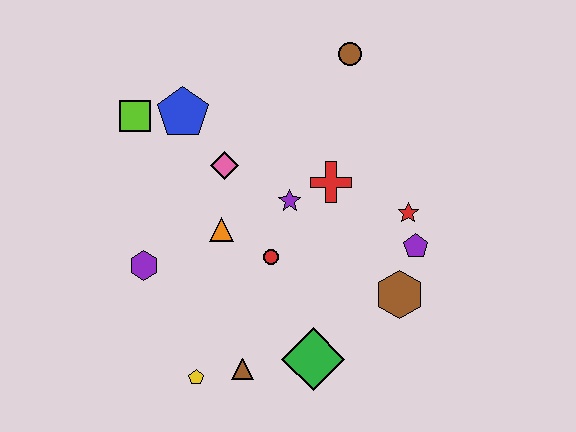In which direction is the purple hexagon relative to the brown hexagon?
The purple hexagon is to the left of the brown hexagon.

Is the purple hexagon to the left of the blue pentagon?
Yes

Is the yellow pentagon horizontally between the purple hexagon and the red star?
Yes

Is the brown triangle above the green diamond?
No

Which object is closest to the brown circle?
The red cross is closest to the brown circle.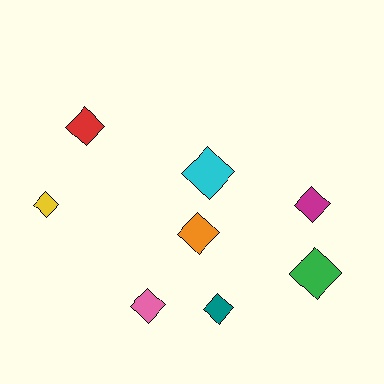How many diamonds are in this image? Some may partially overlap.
There are 8 diamonds.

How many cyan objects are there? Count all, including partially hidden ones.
There is 1 cyan object.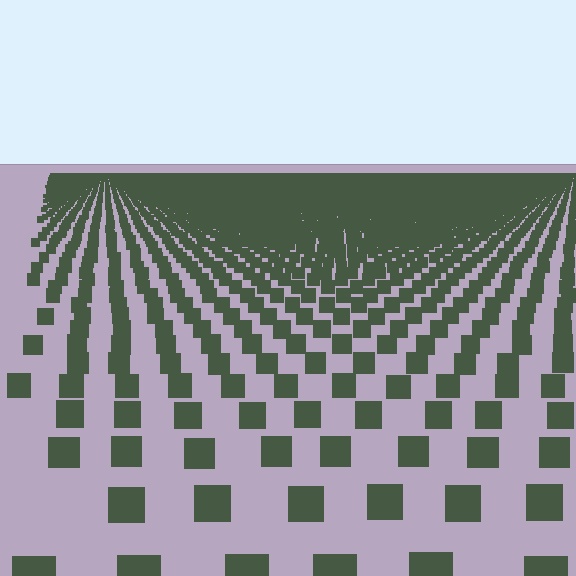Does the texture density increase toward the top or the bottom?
Density increases toward the top.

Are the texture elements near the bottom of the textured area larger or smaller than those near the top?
Larger. Near the bottom, elements are closer to the viewer and appear at a bigger on-screen size.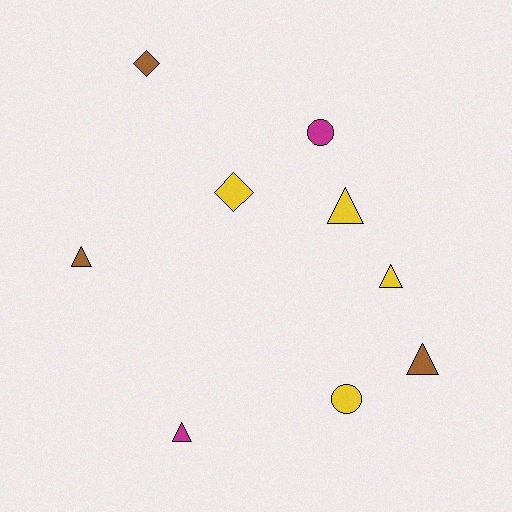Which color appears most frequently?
Yellow, with 4 objects.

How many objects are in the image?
There are 9 objects.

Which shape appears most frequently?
Triangle, with 5 objects.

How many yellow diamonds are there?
There is 1 yellow diamond.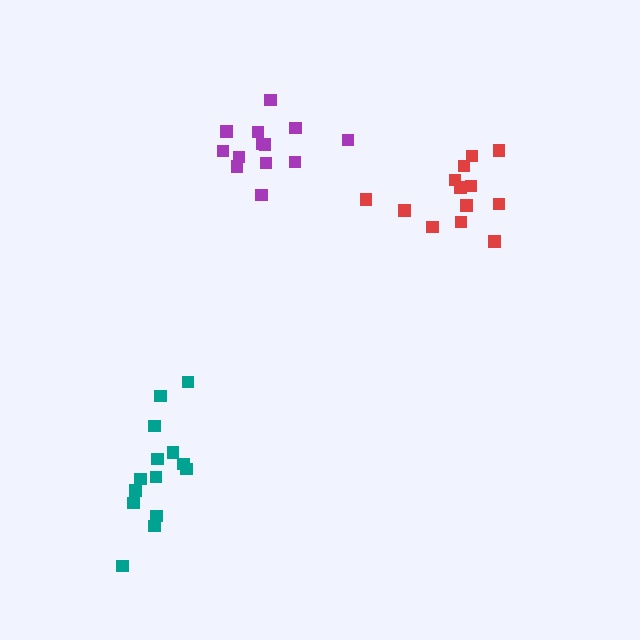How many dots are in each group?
Group 1: 13 dots, Group 2: 13 dots, Group 3: 14 dots (40 total).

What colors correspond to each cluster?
The clusters are colored: purple, red, teal.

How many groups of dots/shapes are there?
There are 3 groups.